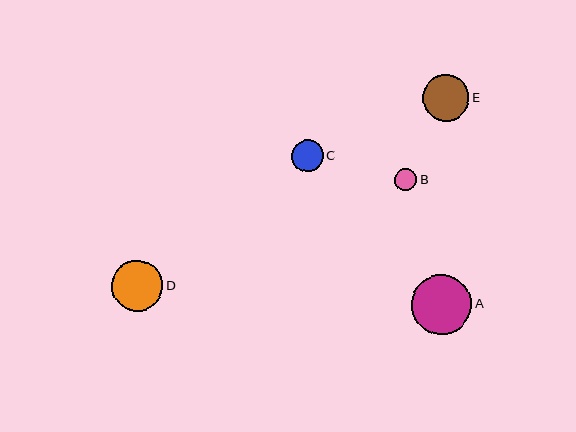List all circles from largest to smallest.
From largest to smallest: A, D, E, C, B.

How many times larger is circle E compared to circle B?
Circle E is approximately 2.1 times the size of circle B.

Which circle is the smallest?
Circle B is the smallest with a size of approximately 22 pixels.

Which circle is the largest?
Circle A is the largest with a size of approximately 60 pixels.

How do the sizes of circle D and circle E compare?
Circle D and circle E are approximately the same size.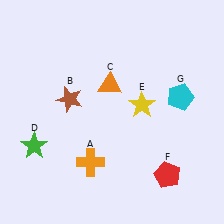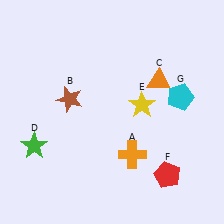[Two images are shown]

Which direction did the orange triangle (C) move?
The orange triangle (C) moved right.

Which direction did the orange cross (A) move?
The orange cross (A) moved right.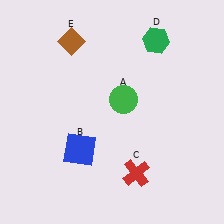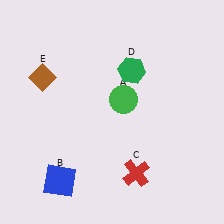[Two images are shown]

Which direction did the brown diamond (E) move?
The brown diamond (E) moved down.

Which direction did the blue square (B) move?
The blue square (B) moved down.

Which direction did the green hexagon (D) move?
The green hexagon (D) moved down.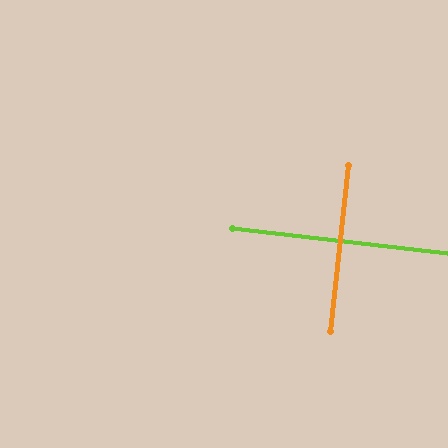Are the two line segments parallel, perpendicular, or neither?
Perpendicular — they meet at approximately 90°.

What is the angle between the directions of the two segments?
Approximately 90 degrees.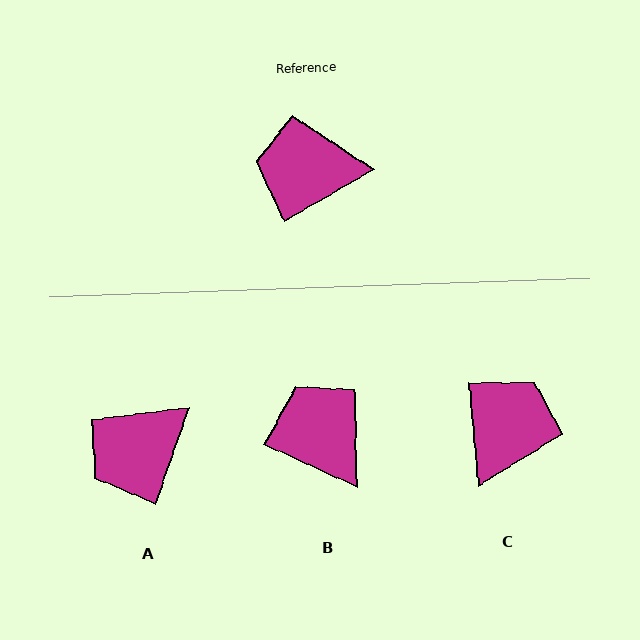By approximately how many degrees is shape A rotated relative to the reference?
Approximately 40 degrees counter-clockwise.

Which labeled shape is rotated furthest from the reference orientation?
C, about 115 degrees away.